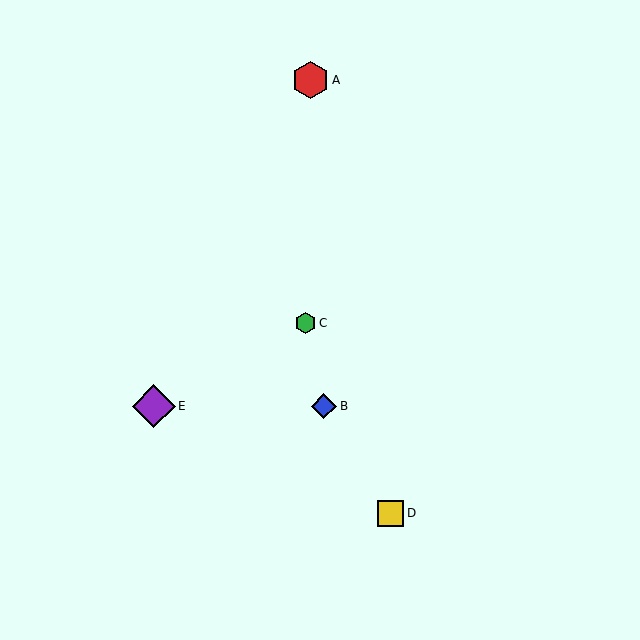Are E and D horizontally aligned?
No, E is at y≈406 and D is at y≈513.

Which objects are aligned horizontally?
Objects B, E are aligned horizontally.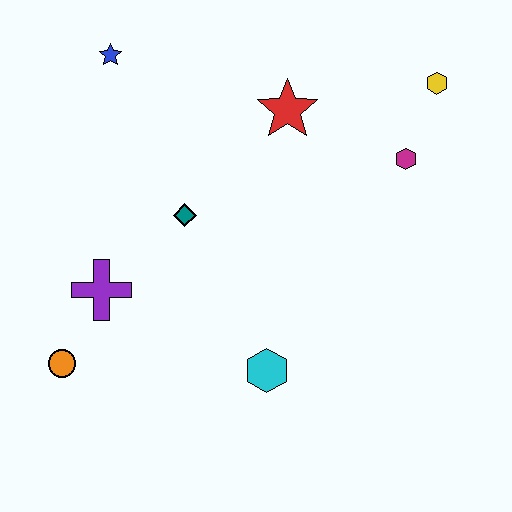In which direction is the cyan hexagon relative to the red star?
The cyan hexagon is below the red star.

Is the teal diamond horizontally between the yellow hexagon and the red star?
No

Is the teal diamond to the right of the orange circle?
Yes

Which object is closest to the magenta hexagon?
The yellow hexagon is closest to the magenta hexagon.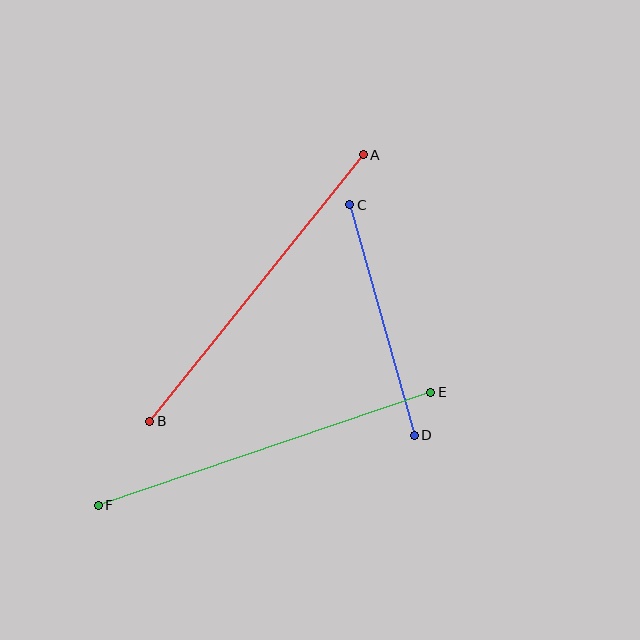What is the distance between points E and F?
The distance is approximately 351 pixels.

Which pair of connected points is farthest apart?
Points E and F are farthest apart.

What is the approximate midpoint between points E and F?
The midpoint is at approximately (264, 449) pixels.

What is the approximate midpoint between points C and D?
The midpoint is at approximately (382, 320) pixels.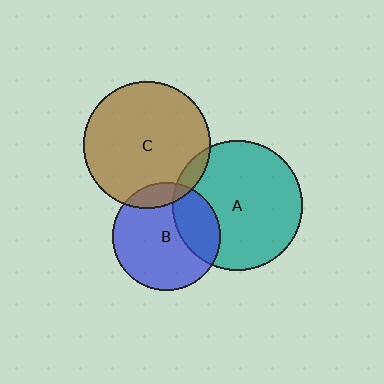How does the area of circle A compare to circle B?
Approximately 1.4 times.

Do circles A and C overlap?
Yes.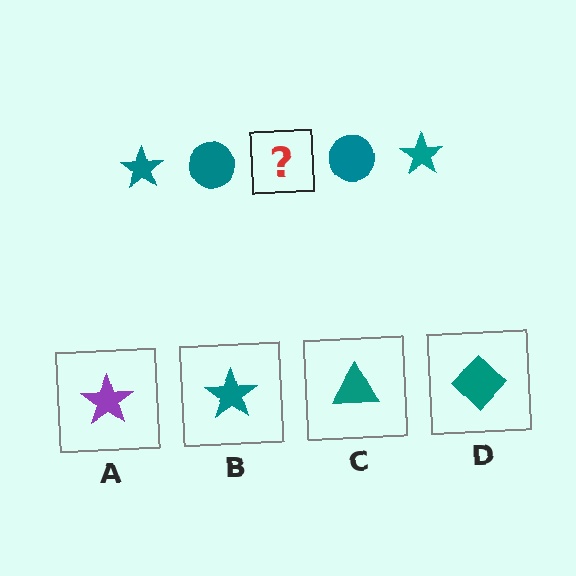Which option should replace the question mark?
Option B.